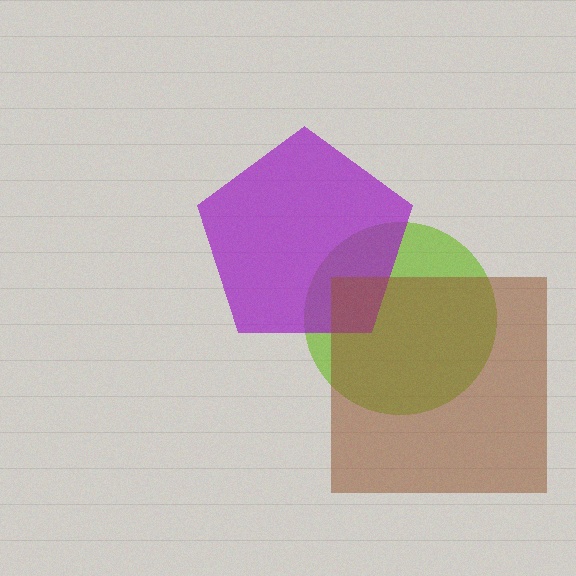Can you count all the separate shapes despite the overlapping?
Yes, there are 3 separate shapes.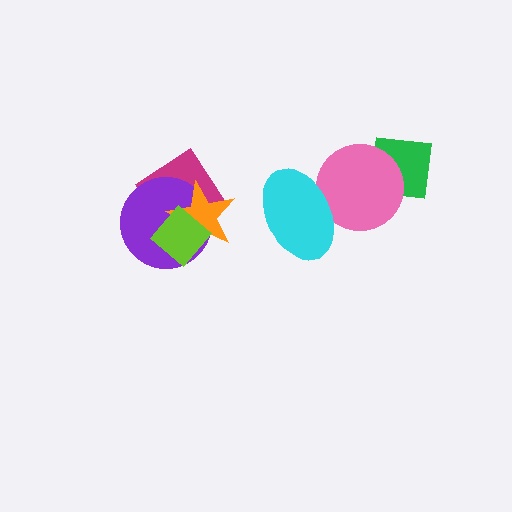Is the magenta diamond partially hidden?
Yes, it is partially covered by another shape.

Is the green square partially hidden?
Yes, it is partially covered by another shape.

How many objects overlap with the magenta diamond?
3 objects overlap with the magenta diamond.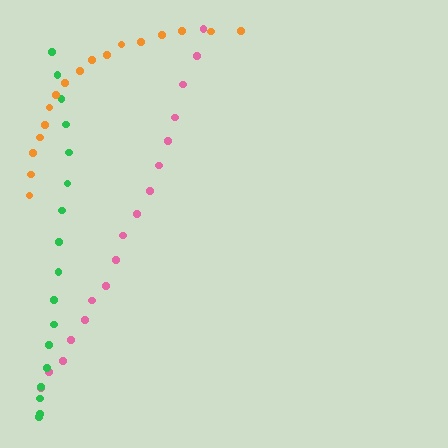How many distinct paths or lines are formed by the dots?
There are 3 distinct paths.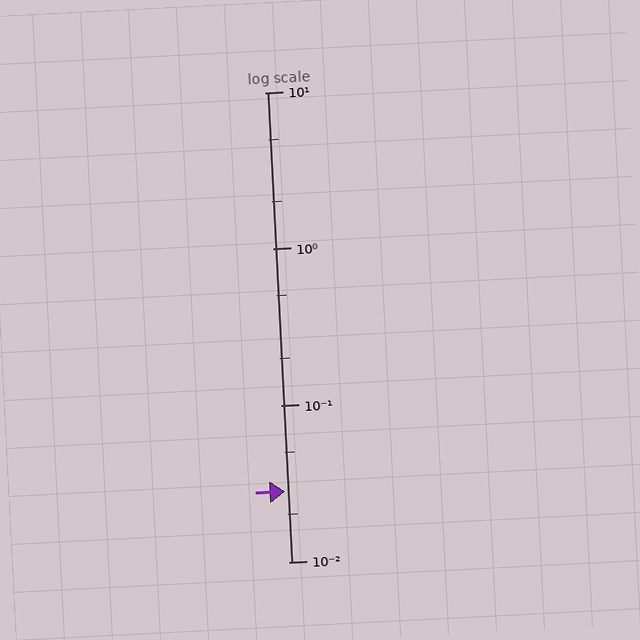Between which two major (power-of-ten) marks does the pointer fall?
The pointer is between 0.01 and 0.1.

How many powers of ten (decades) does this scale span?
The scale spans 3 decades, from 0.01 to 10.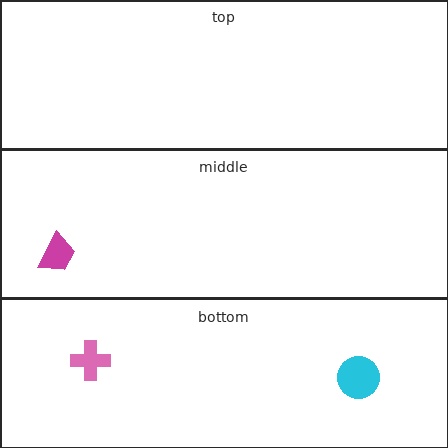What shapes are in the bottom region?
The pink cross, the cyan circle.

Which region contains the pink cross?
The bottom region.